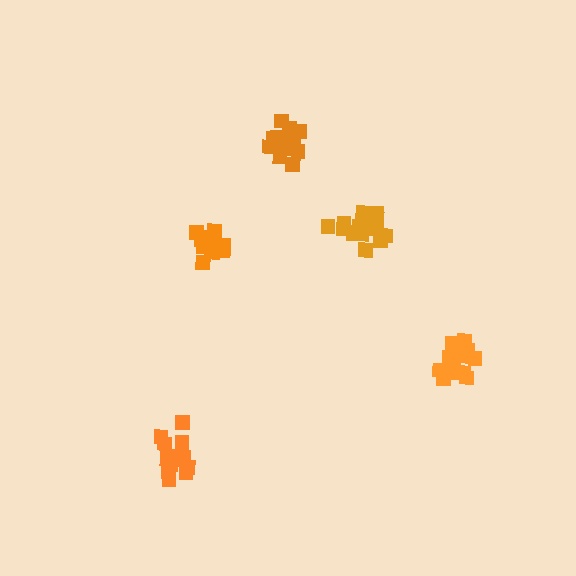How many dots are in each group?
Group 1: 14 dots, Group 2: 18 dots, Group 3: 17 dots, Group 4: 14 dots, Group 5: 14 dots (77 total).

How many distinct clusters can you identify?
There are 5 distinct clusters.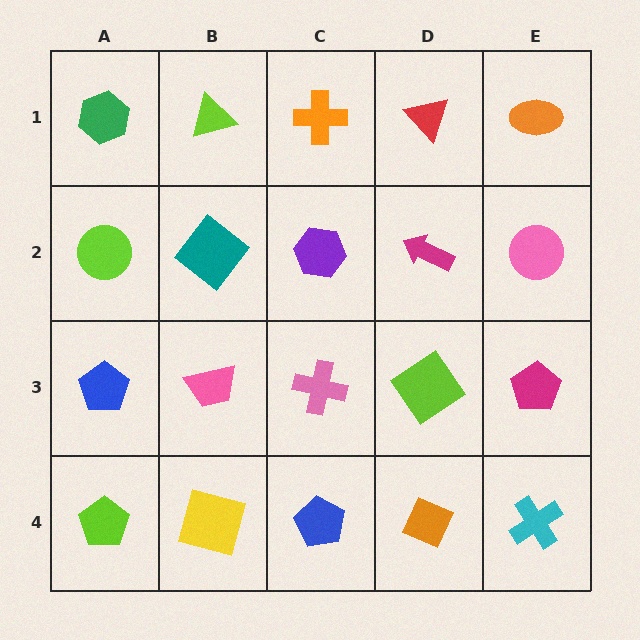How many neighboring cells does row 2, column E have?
3.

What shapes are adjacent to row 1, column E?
A pink circle (row 2, column E), a red triangle (row 1, column D).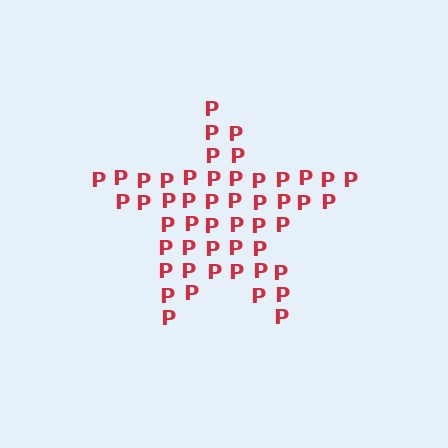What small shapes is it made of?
It is made of small letter P's.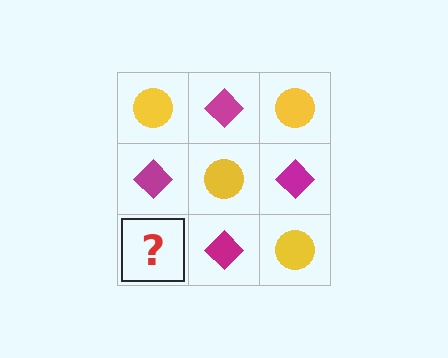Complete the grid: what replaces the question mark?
The question mark should be replaced with a yellow circle.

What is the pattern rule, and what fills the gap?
The rule is that it alternates yellow circle and magenta diamond in a checkerboard pattern. The gap should be filled with a yellow circle.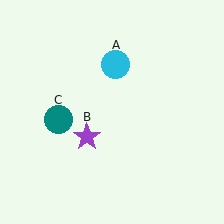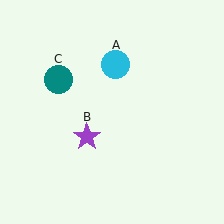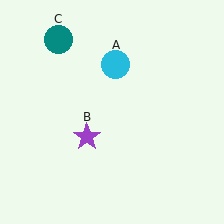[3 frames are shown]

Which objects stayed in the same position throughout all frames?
Cyan circle (object A) and purple star (object B) remained stationary.